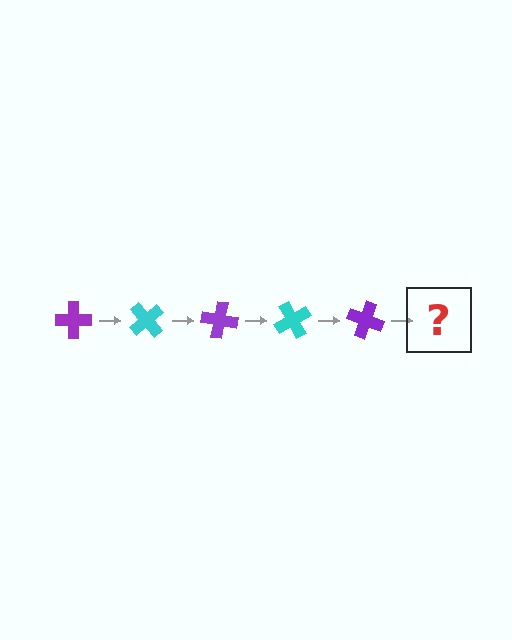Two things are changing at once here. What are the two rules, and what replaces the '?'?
The two rules are that it rotates 50 degrees each step and the color cycles through purple and cyan. The '?' should be a cyan cross, rotated 250 degrees from the start.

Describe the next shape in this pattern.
It should be a cyan cross, rotated 250 degrees from the start.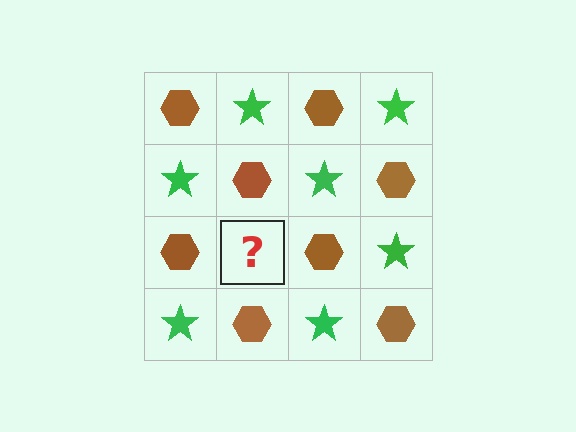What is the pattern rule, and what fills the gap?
The rule is that it alternates brown hexagon and green star in a checkerboard pattern. The gap should be filled with a green star.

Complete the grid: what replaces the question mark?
The question mark should be replaced with a green star.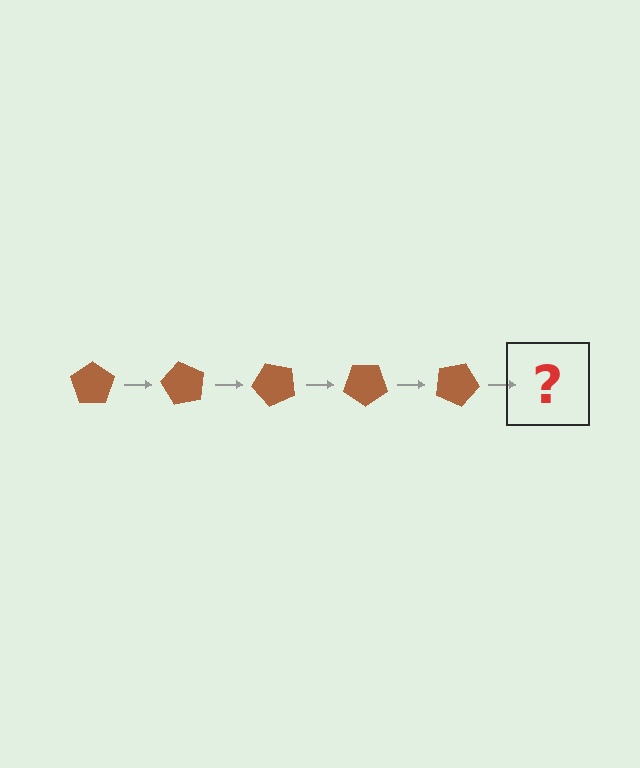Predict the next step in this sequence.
The next step is a brown pentagon rotated 300 degrees.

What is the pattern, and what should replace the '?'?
The pattern is that the pentagon rotates 60 degrees each step. The '?' should be a brown pentagon rotated 300 degrees.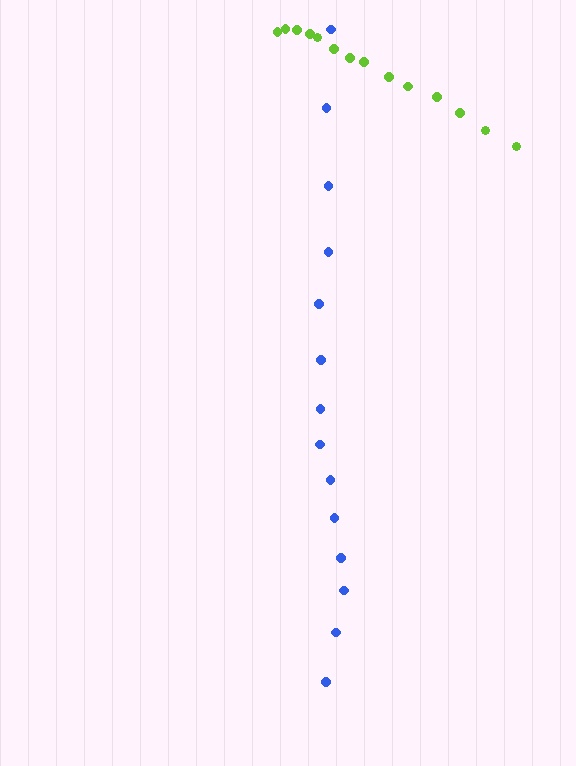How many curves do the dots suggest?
There are 2 distinct paths.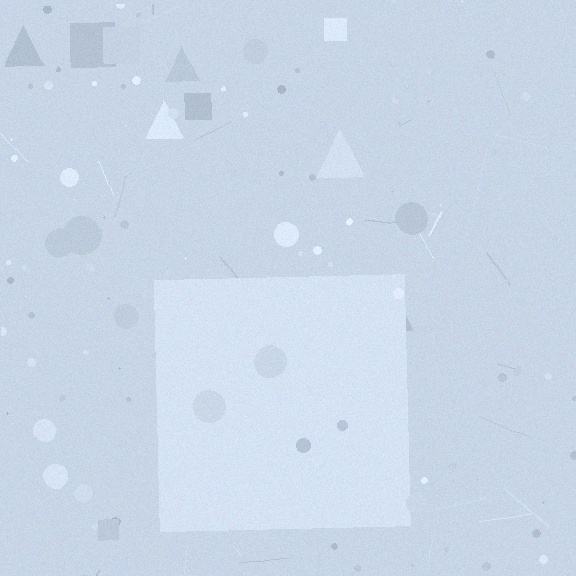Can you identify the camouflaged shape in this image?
The camouflaged shape is a square.